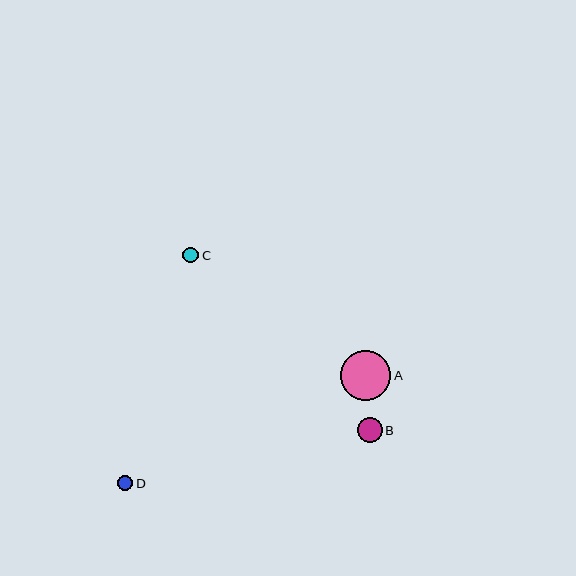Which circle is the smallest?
Circle D is the smallest with a size of approximately 16 pixels.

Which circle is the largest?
Circle A is the largest with a size of approximately 50 pixels.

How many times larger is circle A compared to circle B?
Circle A is approximately 2.0 times the size of circle B.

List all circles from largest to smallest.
From largest to smallest: A, B, C, D.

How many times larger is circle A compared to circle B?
Circle A is approximately 2.0 times the size of circle B.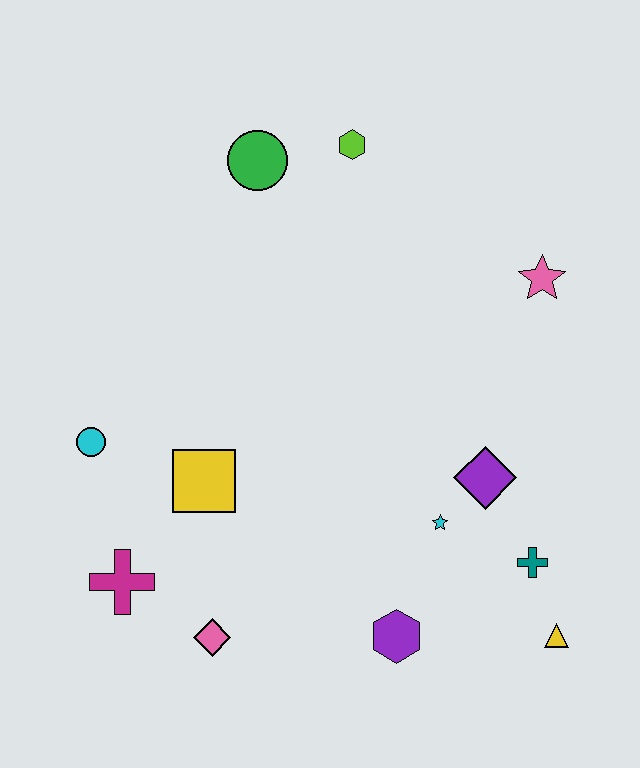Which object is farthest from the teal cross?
The green circle is farthest from the teal cross.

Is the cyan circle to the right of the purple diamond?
No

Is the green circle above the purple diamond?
Yes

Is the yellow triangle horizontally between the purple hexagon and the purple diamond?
No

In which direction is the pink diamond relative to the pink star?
The pink diamond is below the pink star.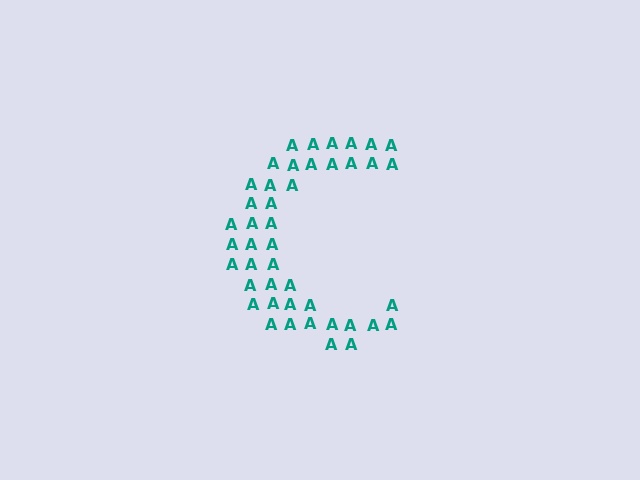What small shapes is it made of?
It is made of small letter A's.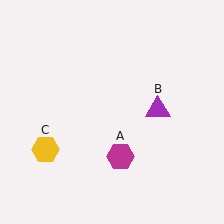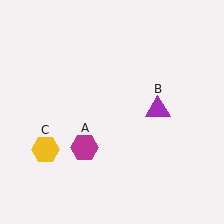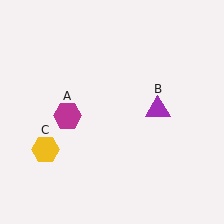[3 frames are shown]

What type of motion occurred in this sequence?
The magenta hexagon (object A) rotated clockwise around the center of the scene.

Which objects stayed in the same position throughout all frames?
Purple triangle (object B) and yellow hexagon (object C) remained stationary.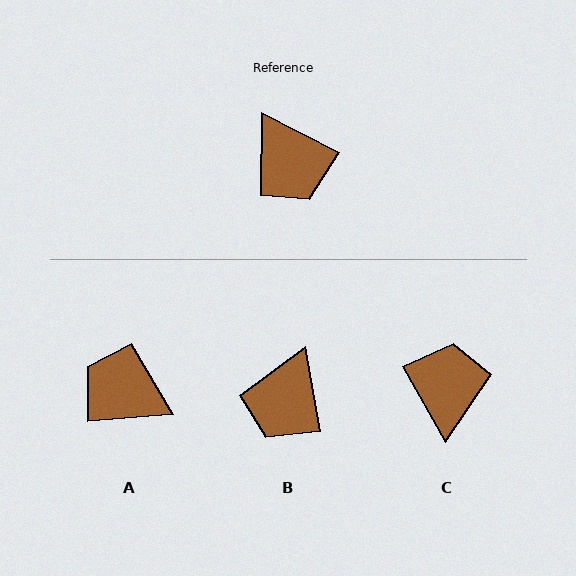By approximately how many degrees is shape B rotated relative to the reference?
Approximately 53 degrees clockwise.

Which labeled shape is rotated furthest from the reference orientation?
A, about 149 degrees away.